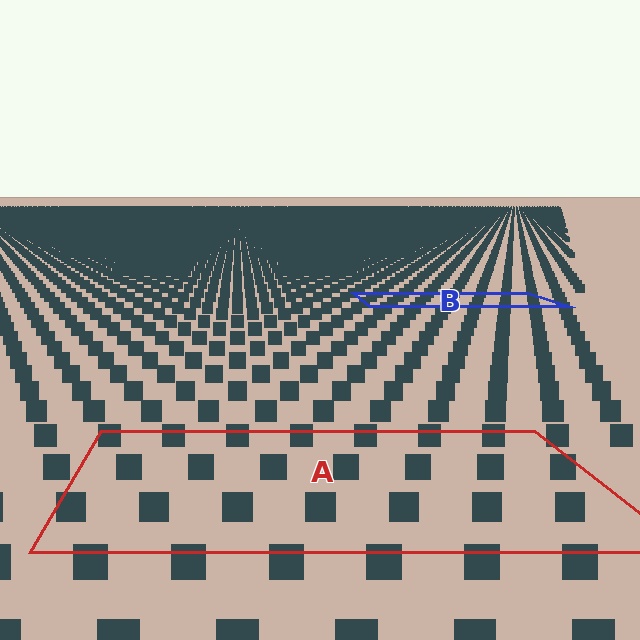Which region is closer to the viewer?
Region A is closer. The texture elements there are larger and more spread out.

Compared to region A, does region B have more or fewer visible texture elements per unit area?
Region B has more texture elements per unit area — they are packed more densely because it is farther away.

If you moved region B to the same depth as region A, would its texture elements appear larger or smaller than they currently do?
They would appear larger. At a closer depth, the same texture elements are projected at a bigger on-screen size.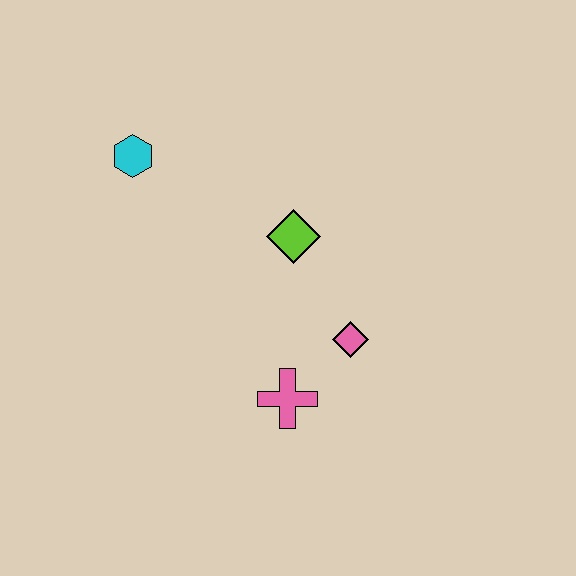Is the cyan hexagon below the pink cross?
No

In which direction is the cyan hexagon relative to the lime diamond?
The cyan hexagon is to the left of the lime diamond.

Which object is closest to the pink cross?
The pink diamond is closest to the pink cross.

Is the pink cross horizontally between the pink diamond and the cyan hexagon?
Yes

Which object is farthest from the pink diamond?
The cyan hexagon is farthest from the pink diamond.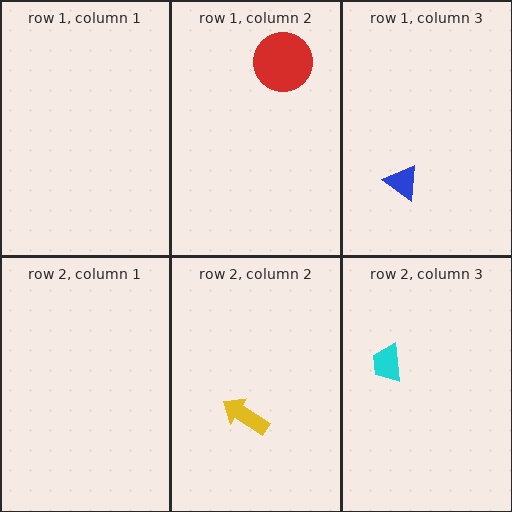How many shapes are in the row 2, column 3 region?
1.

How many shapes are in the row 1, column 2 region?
1.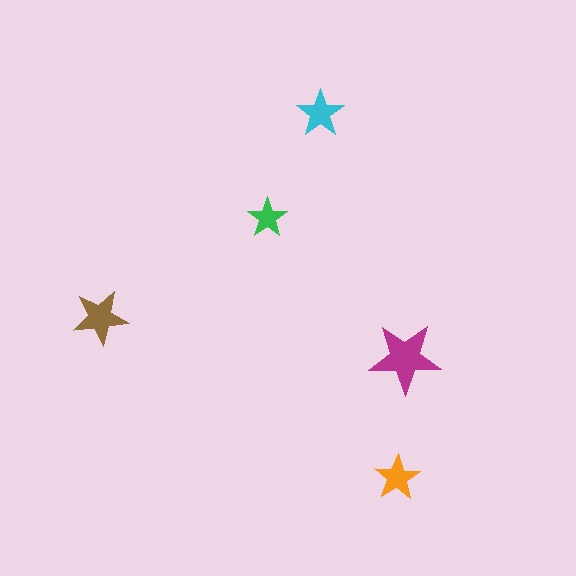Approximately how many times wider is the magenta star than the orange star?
About 1.5 times wider.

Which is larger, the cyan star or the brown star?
The brown one.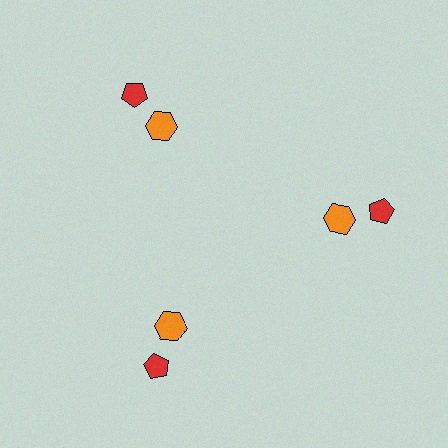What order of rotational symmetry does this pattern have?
This pattern has 3-fold rotational symmetry.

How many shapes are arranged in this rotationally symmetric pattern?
There are 6 shapes, arranged in 3 groups of 2.